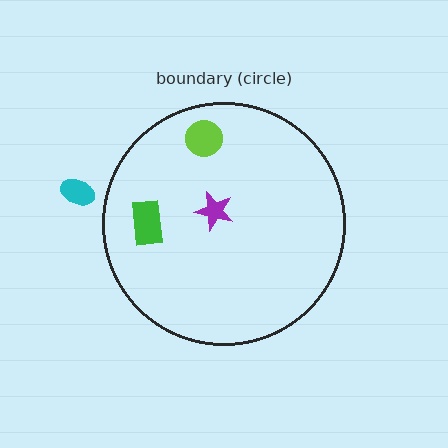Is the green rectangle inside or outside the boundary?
Inside.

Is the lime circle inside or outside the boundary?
Inside.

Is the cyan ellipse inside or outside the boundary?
Outside.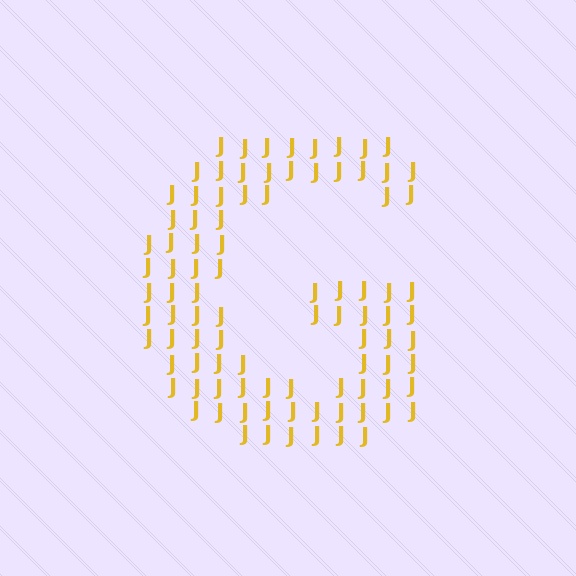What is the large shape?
The large shape is the letter G.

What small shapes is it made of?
It is made of small letter J's.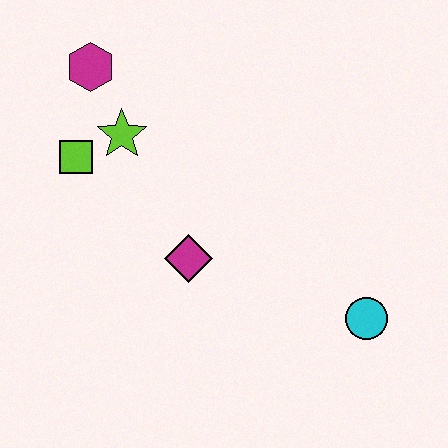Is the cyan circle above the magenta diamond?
No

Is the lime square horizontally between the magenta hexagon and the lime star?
No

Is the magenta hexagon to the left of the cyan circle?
Yes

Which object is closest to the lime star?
The lime square is closest to the lime star.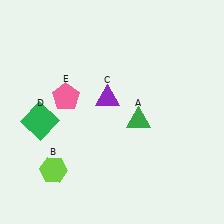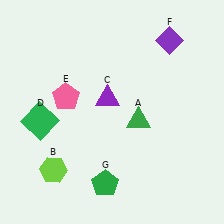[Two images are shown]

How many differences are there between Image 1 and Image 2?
There are 2 differences between the two images.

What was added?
A purple diamond (F), a green pentagon (G) were added in Image 2.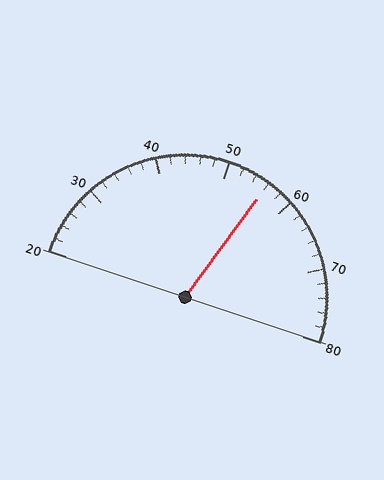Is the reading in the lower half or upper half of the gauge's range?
The reading is in the upper half of the range (20 to 80).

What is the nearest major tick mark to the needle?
The nearest major tick mark is 60.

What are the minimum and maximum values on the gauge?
The gauge ranges from 20 to 80.